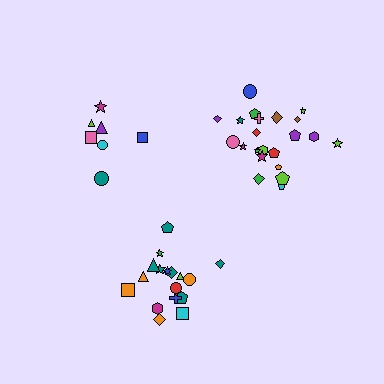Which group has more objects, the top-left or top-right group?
The top-right group.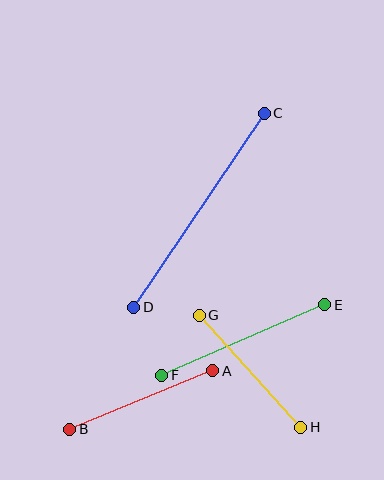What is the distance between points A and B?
The distance is approximately 155 pixels.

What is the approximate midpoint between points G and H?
The midpoint is at approximately (250, 371) pixels.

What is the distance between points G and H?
The distance is approximately 151 pixels.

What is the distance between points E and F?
The distance is approximately 177 pixels.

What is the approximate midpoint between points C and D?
The midpoint is at approximately (199, 210) pixels.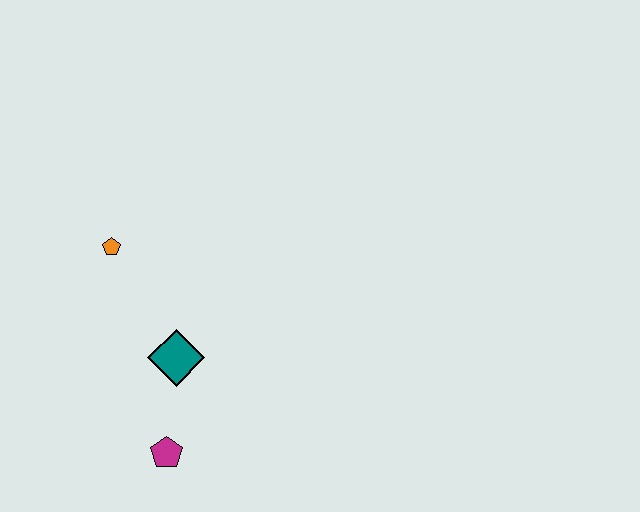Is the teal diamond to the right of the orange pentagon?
Yes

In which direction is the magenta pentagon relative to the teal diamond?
The magenta pentagon is below the teal diamond.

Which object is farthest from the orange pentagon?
The magenta pentagon is farthest from the orange pentagon.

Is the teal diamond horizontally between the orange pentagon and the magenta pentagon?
No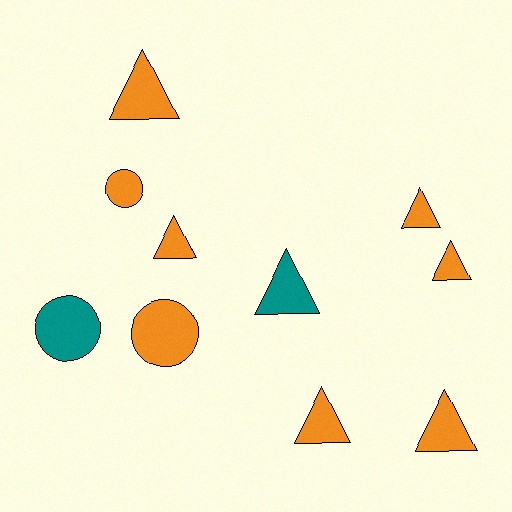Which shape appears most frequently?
Triangle, with 7 objects.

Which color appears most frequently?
Orange, with 8 objects.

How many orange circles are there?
There are 2 orange circles.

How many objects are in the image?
There are 10 objects.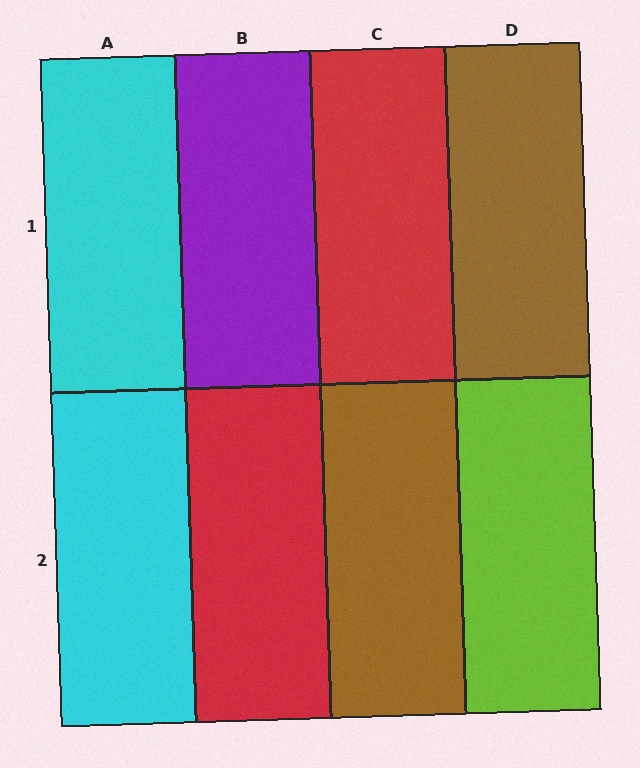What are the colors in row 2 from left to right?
Cyan, red, brown, lime.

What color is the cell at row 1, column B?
Purple.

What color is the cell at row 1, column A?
Cyan.